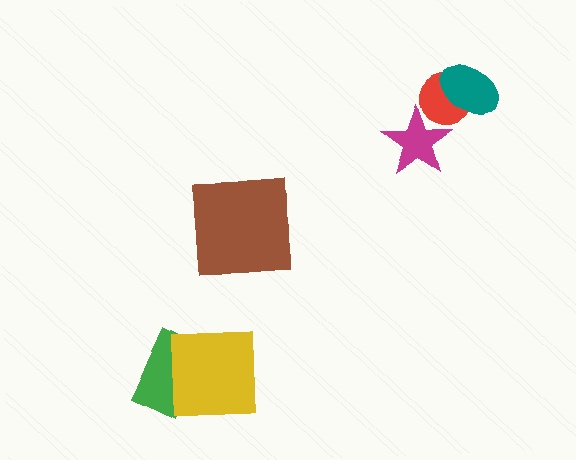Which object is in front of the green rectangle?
The yellow square is in front of the green rectangle.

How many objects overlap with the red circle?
2 objects overlap with the red circle.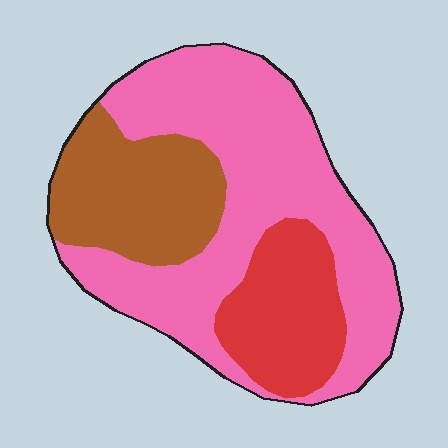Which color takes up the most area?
Pink, at roughly 55%.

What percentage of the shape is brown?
Brown covers roughly 25% of the shape.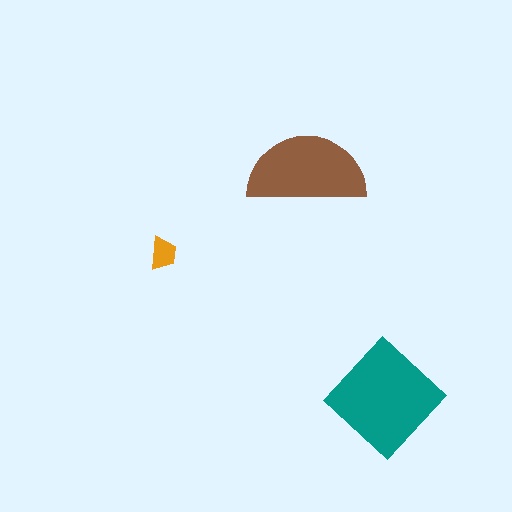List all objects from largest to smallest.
The teal diamond, the brown semicircle, the orange trapezoid.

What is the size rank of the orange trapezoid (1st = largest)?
3rd.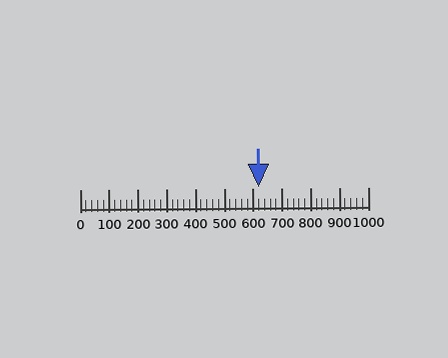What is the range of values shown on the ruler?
The ruler shows values from 0 to 1000.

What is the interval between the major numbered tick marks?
The major tick marks are spaced 100 units apart.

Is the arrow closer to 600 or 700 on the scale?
The arrow is closer to 600.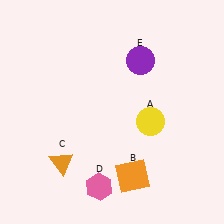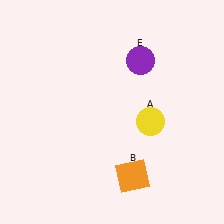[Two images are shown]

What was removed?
The orange triangle (C), the pink hexagon (D) were removed in Image 2.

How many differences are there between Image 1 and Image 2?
There are 2 differences between the two images.